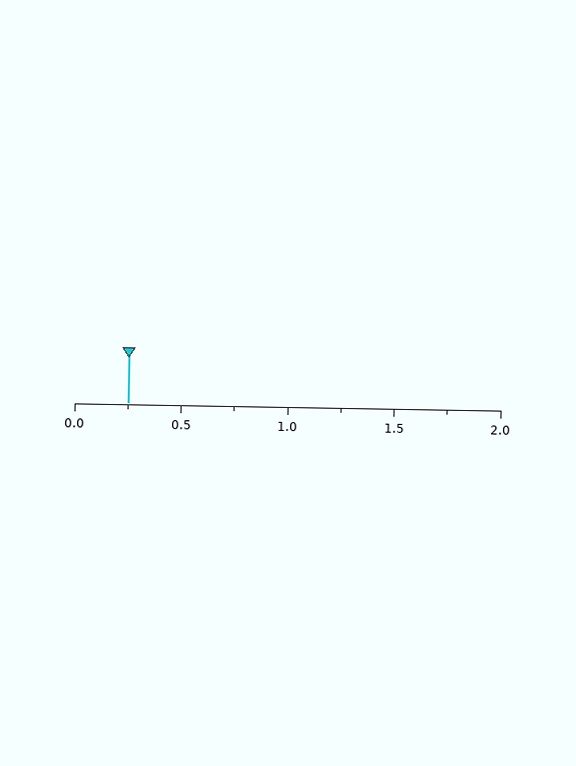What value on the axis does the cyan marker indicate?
The marker indicates approximately 0.25.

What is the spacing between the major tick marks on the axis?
The major ticks are spaced 0.5 apart.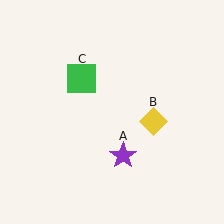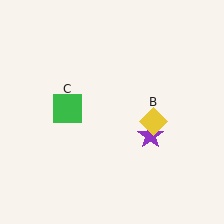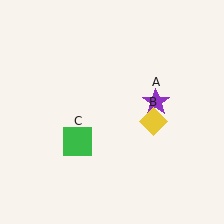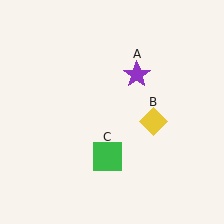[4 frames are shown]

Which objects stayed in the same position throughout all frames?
Yellow diamond (object B) remained stationary.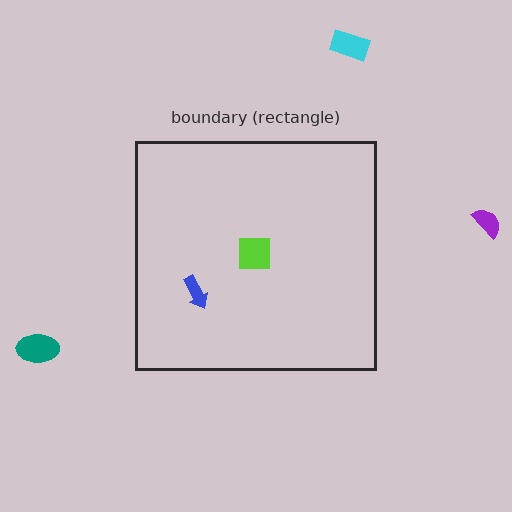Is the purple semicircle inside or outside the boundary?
Outside.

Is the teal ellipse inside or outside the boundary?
Outside.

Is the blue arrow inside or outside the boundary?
Inside.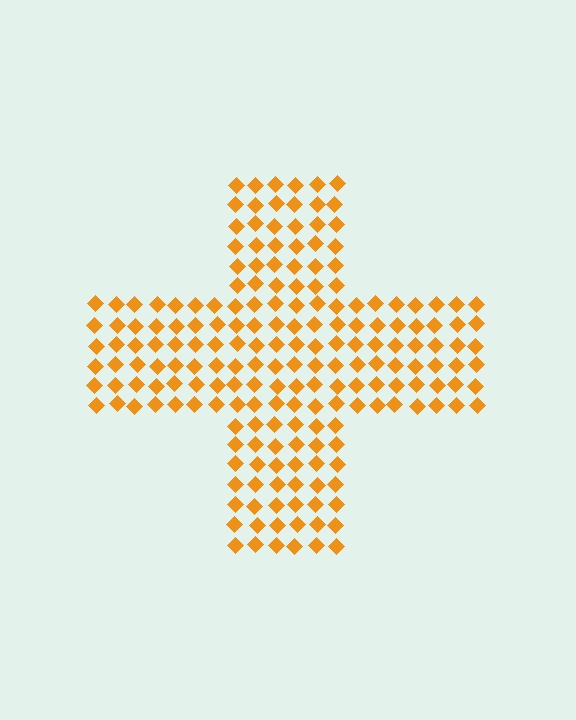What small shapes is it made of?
It is made of small diamonds.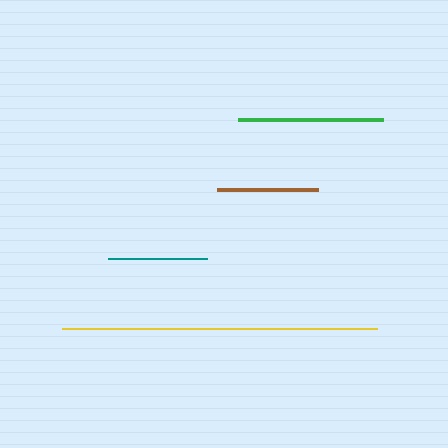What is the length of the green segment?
The green segment is approximately 145 pixels long.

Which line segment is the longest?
The yellow line is the longest at approximately 315 pixels.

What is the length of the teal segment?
The teal segment is approximately 99 pixels long.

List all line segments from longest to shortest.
From longest to shortest: yellow, green, brown, teal.